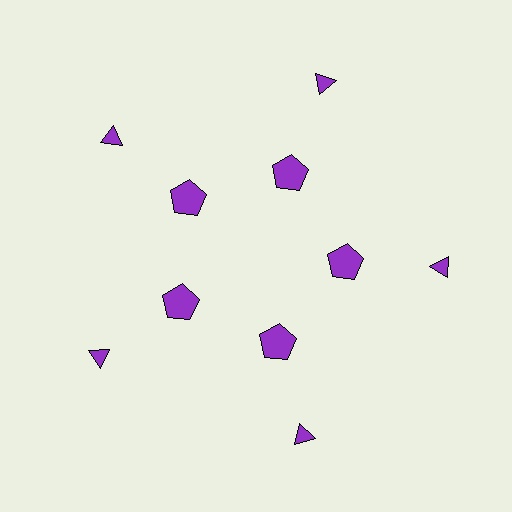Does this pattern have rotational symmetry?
Yes, this pattern has 5-fold rotational symmetry. It looks the same after rotating 72 degrees around the center.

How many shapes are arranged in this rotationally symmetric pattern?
There are 10 shapes, arranged in 5 groups of 2.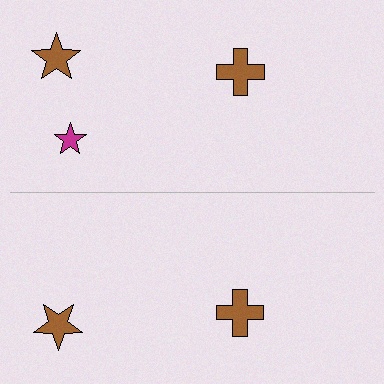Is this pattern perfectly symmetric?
No, the pattern is not perfectly symmetric. A magenta star is missing from the bottom side.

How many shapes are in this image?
There are 5 shapes in this image.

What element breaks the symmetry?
A magenta star is missing from the bottom side.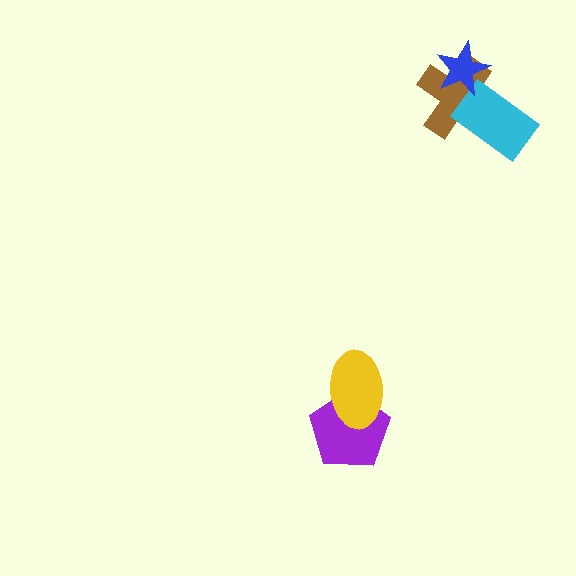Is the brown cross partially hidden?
Yes, it is partially covered by another shape.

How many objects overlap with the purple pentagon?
1 object overlaps with the purple pentagon.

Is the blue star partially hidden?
No, no other shape covers it.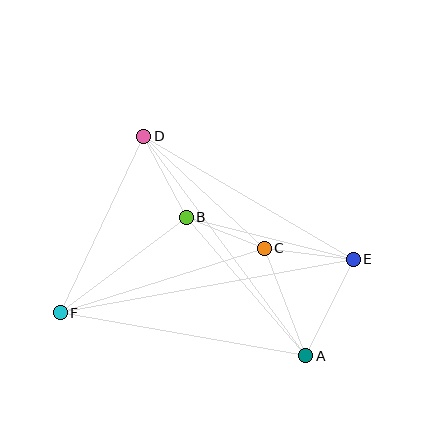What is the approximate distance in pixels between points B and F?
The distance between B and F is approximately 158 pixels.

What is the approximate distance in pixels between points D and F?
The distance between D and F is approximately 196 pixels.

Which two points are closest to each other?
Points B and C are closest to each other.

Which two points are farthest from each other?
Points E and F are farthest from each other.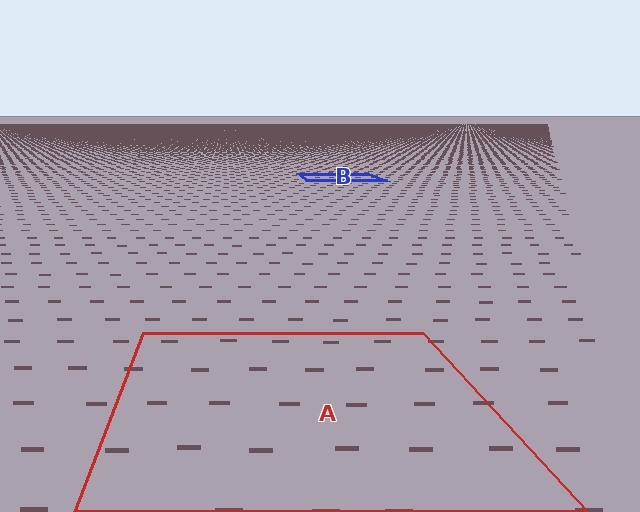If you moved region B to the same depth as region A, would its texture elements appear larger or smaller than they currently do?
They would appear larger. At a closer depth, the same texture elements are projected at a bigger on-screen size.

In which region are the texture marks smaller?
The texture marks are smaller in region B, because it is farther away.